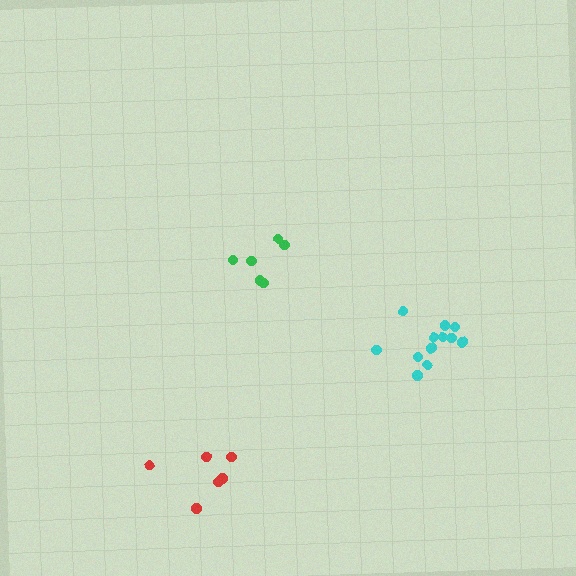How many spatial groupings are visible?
There are 3 spatial groupings.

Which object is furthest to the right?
The cyan cluster is rightmost.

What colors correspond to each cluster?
The clusters are colored: green, red, cyan.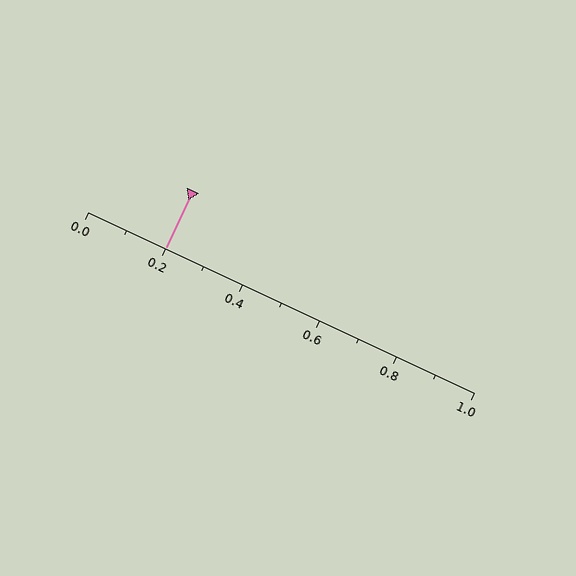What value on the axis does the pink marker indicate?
The marker indicates approximately 0.2.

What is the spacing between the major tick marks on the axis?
The major ticks are spaced 0.2 apart.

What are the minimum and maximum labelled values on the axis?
The axis runs from 0.0 to 1.0.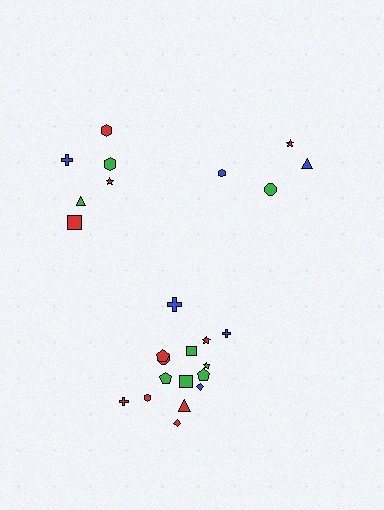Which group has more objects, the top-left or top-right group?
The top-left group.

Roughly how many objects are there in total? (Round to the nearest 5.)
Roughly 25 objects in total.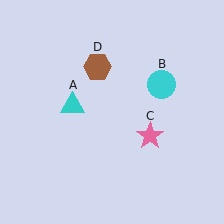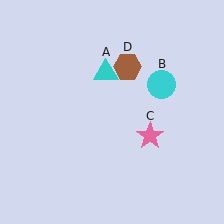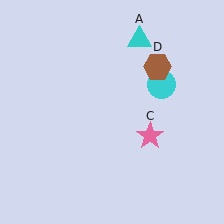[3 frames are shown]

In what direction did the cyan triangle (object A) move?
The cyan triangle (object A) moved up and to the right.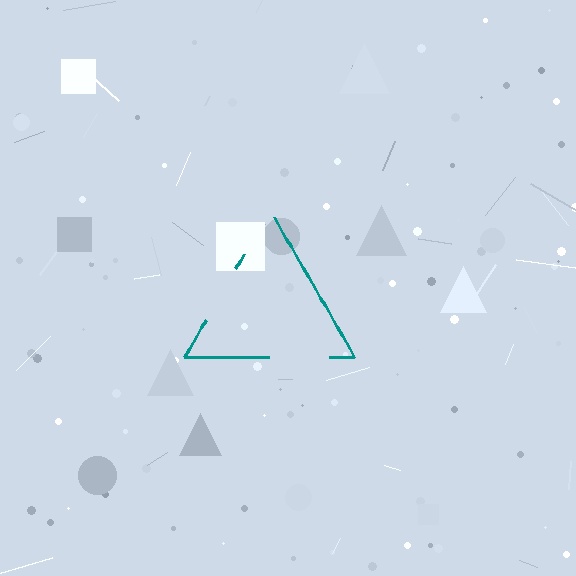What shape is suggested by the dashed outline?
The dashed outline suggests a triangle.